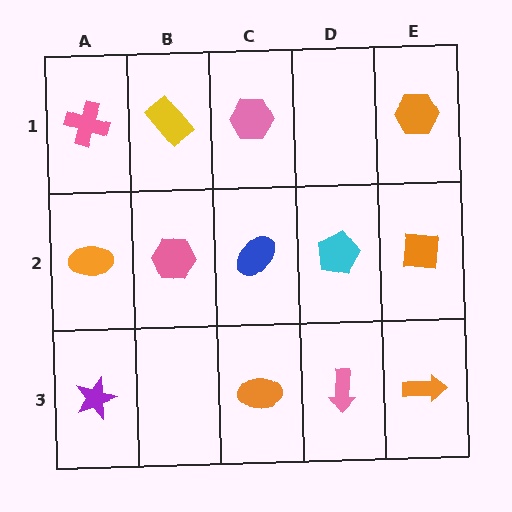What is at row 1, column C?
A pink hexagon.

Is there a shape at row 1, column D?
No, that cell is empty.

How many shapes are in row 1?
4 shapes.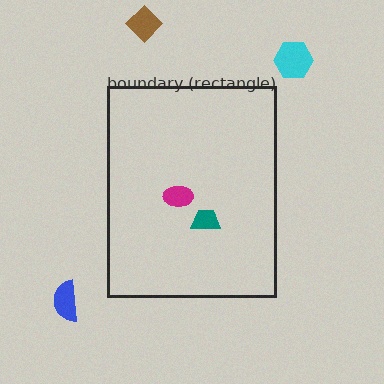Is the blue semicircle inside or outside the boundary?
Outside.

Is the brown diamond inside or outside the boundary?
Outside.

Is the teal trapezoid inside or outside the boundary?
Inside.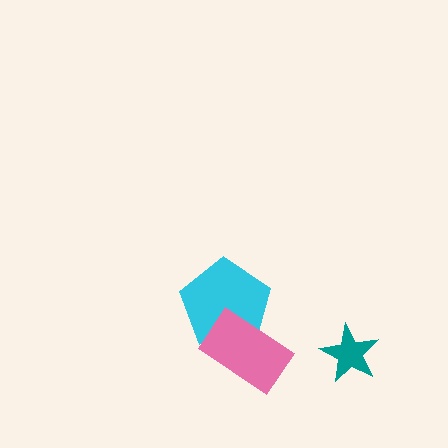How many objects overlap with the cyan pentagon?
1 object overlaps with the cyan pentagon.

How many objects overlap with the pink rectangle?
1 object overlaps with the pink rectangle.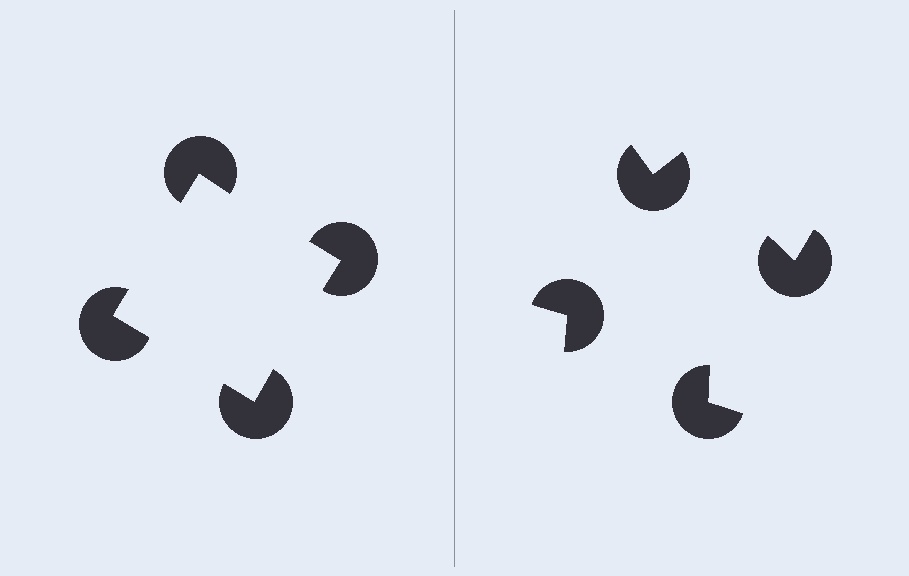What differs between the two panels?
The pac-man discs are positioned identically on both sides; only the wedge orientations differ. On the left they align to a square; on the right they are misaligned.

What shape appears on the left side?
An illusory square.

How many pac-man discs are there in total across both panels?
8 — 4 on each side.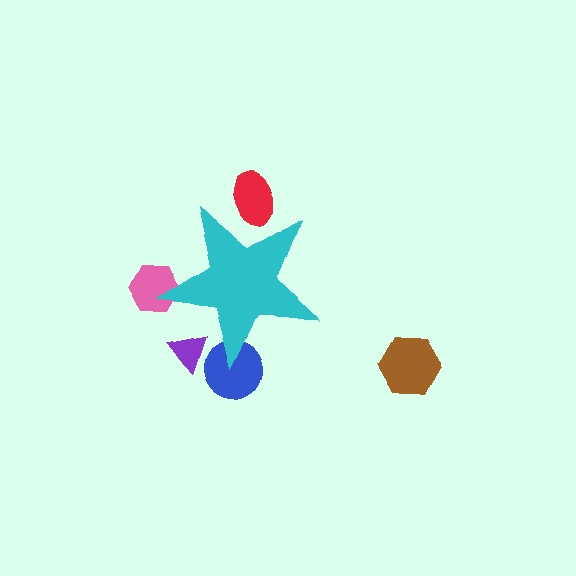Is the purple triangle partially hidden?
Yes, the purple triangle is partially hidden behind the cyan star.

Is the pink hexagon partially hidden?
Yes, the pink hexagon is partially hidden behind the cyan star.